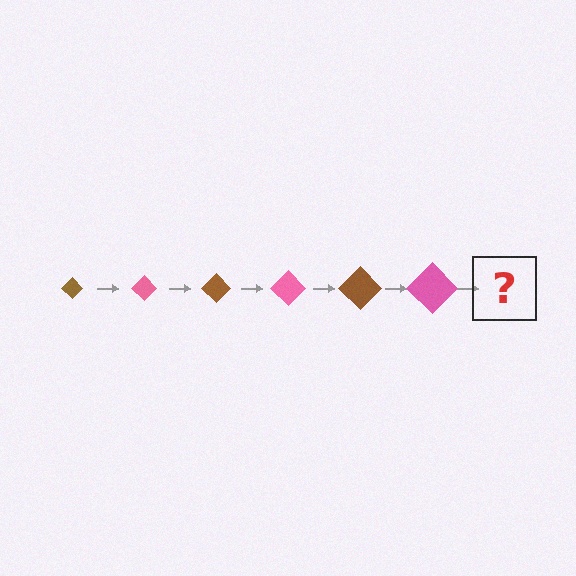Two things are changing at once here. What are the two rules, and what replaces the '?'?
The two rules are that the diamond grows larger each step and the color cycles through brown and pink. The '?' should be a brown diamond, larger than the previous one.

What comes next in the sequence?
The next element should be a brown diamond, larger than the previous one.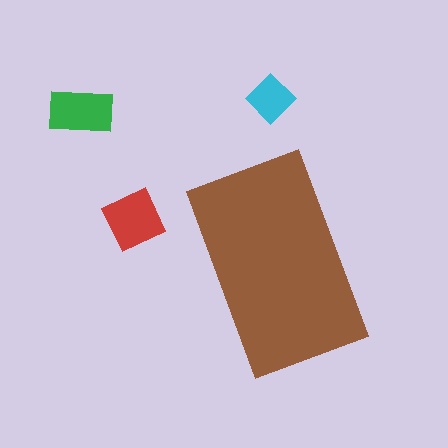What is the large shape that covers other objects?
A brown rectangle.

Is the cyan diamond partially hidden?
No, the cyan diamond is fully visible.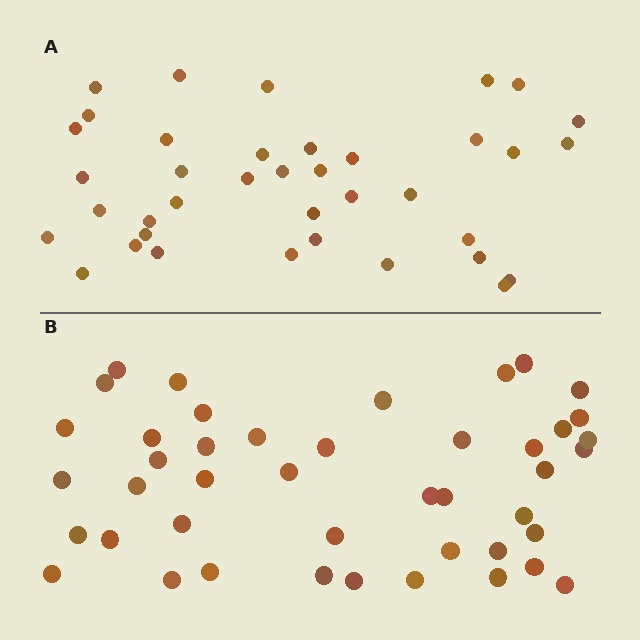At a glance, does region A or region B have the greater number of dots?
Region B (the bottom region) has more dots.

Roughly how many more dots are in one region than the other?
Region B has about 6 more dots than region A.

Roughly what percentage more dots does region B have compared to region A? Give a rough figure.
About 15% more.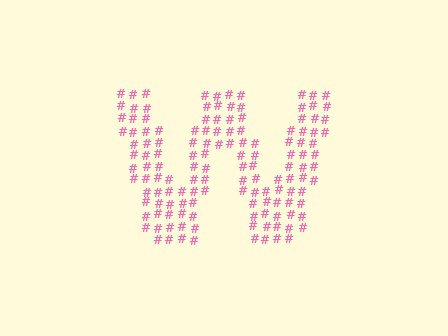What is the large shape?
The large shape is the letter W.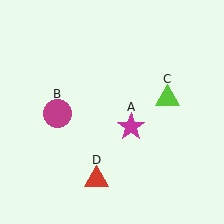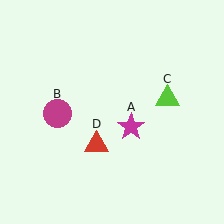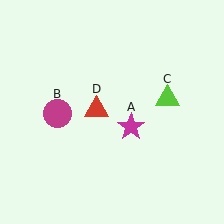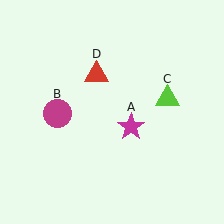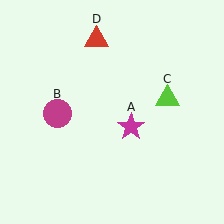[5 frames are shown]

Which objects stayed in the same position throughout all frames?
Magenta star (object A) and magenta circle (object B) and lime triangle (object C) remained stationary.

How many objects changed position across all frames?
1 object changed position: red triangle (object D).